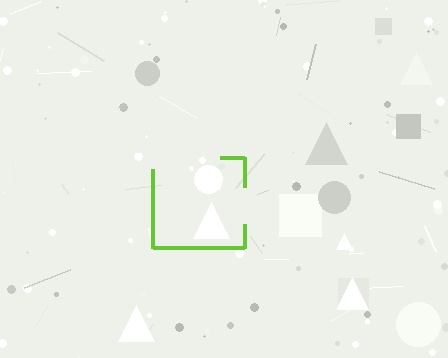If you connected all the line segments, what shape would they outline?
They would outline a square.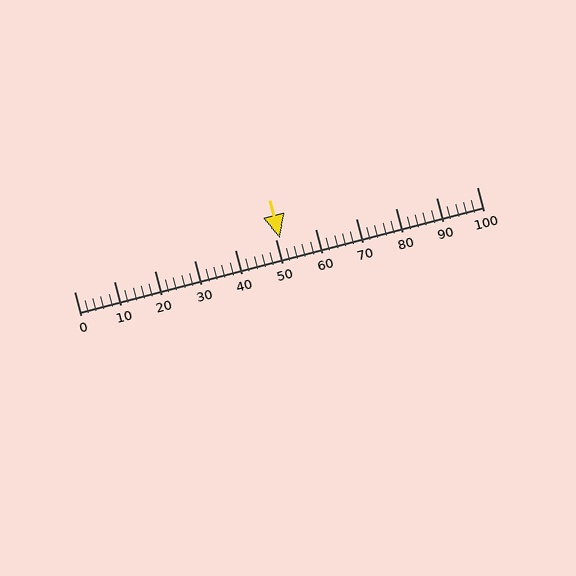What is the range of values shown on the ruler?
The ruler shows values from 0 to 100.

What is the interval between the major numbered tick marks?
The major tick marks are spaced 10 units apart.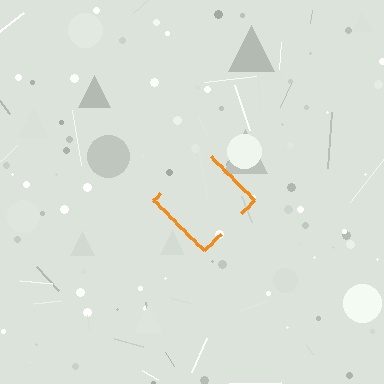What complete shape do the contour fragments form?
The contour fragments form a diamond.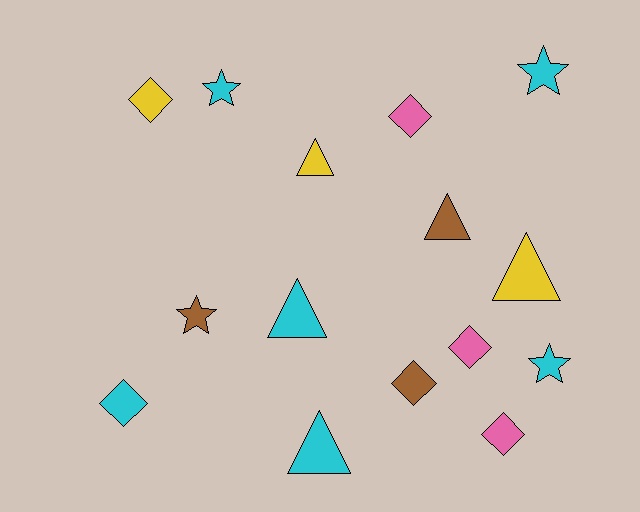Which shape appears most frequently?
Diamond, with 6 objects.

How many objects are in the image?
There are 15 objects.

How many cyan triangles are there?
There are 2 cyan triangles.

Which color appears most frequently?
Cyan, with 6 objects.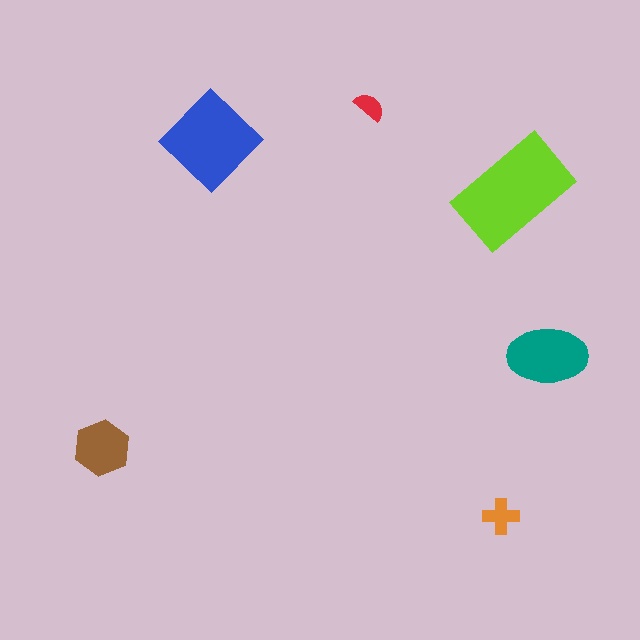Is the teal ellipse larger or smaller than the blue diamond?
Smaller.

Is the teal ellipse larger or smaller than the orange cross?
Larger.